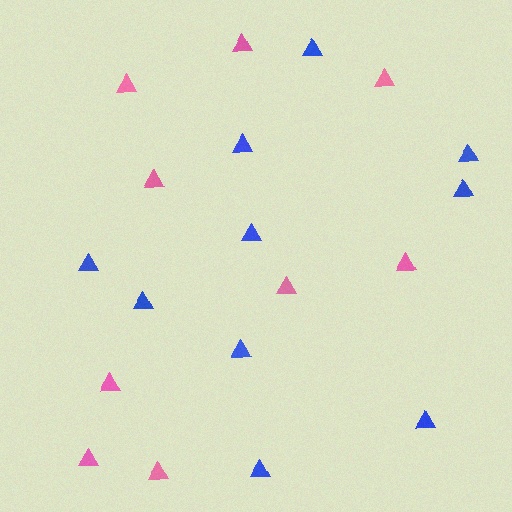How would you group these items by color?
There are 2 groups: one group of pink triangles (9) and one group of blue triangles (10).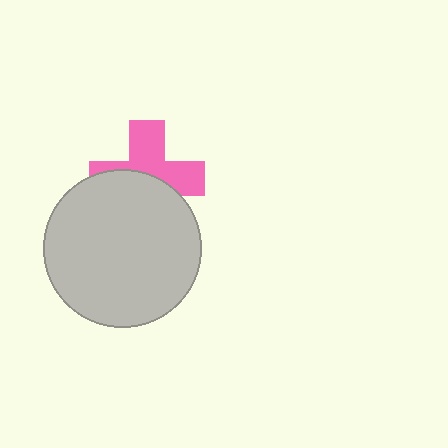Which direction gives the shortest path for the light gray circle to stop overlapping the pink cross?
Moving down gives the shortest separation.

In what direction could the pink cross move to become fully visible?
The pink cross could move up. That would shift it out from behind the light gray circle entirely.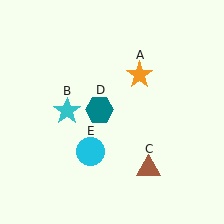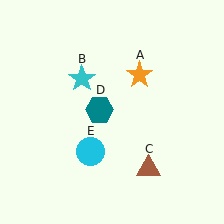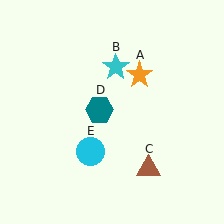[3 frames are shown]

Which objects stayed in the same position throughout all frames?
Orange star (object A) and brown triangle (object C) and teal hexagon (object D) and cyan circle (object E) remained stationary.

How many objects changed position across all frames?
1 object changed position: cyan star (object B).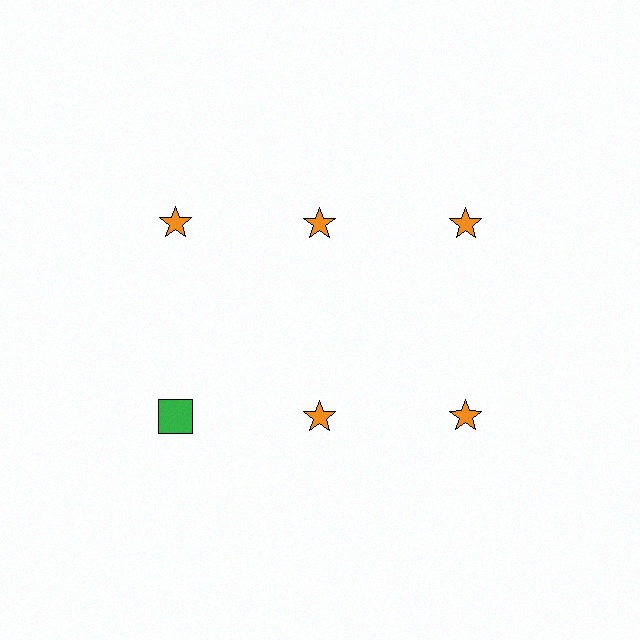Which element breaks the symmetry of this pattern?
The green square in the second row, leftmost column breaks the symmetry. All other shapes are orange stars.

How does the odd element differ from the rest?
It differs in both color (green instead of orange) and shape (square instead of star).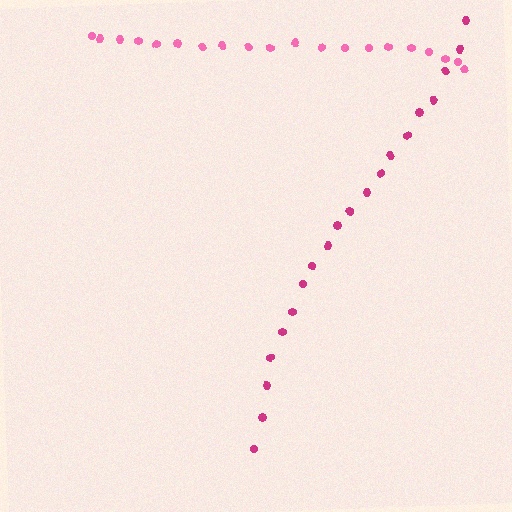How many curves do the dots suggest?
There are 2 distinct paths.